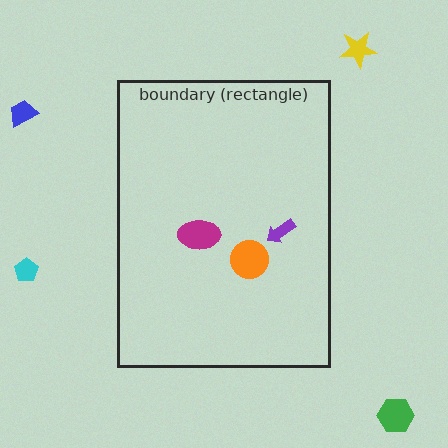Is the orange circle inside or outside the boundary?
Inside.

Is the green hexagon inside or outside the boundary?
Outside.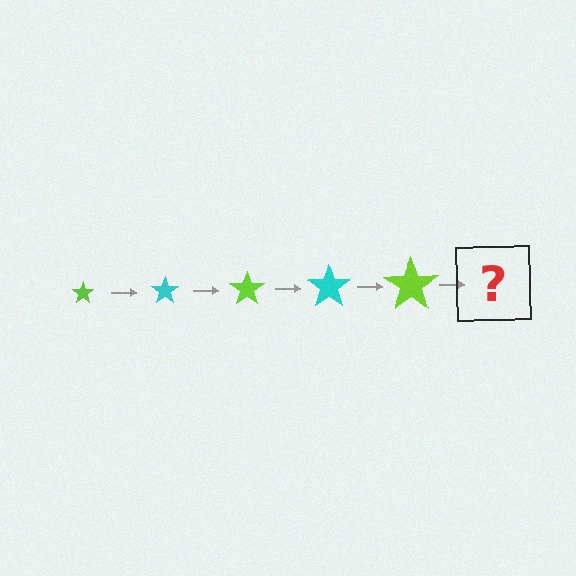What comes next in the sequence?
The next element should be a cyan star, larger than the previous one.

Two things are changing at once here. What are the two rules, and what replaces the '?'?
The two rules are that the star grows larger each step and the color cycles through lime and cyan. The '?' should be a cyan star, larger than the previous one.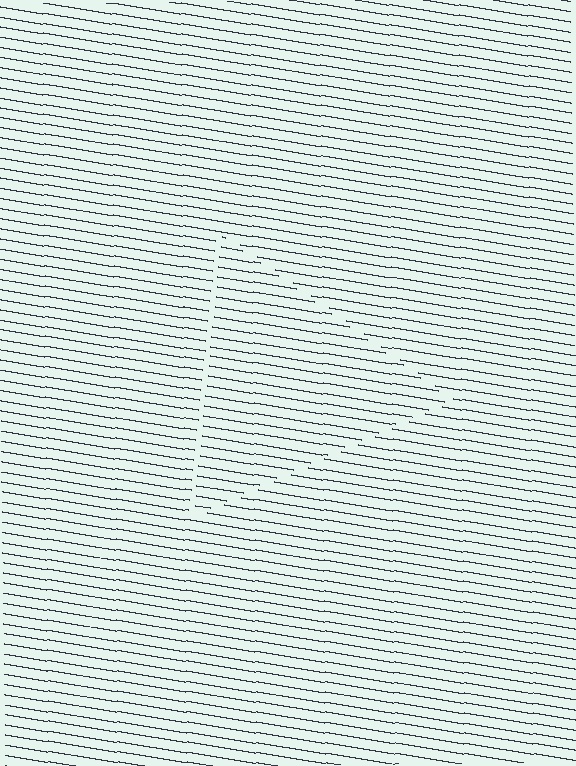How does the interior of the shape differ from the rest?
The interior of the shape contains the same grating, shifted by half a period — the contour is defined by the phase discontinuity where line-ends from the inner and outer gratings abut.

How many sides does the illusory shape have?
3 sides — the line-ends trace a triangle.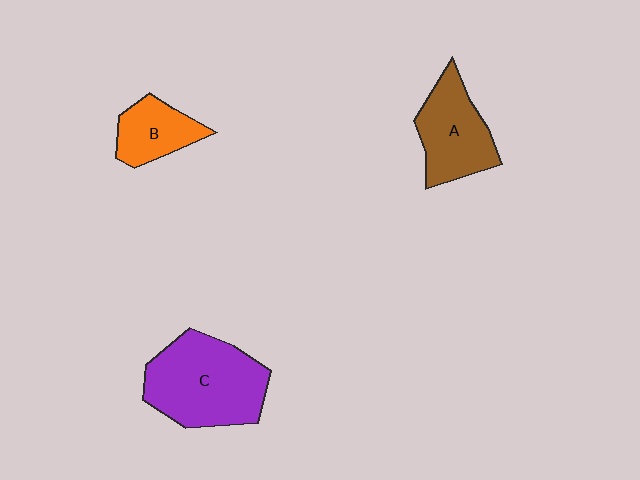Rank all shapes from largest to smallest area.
From largest to smallest: C (purple), A (brown), B (orange).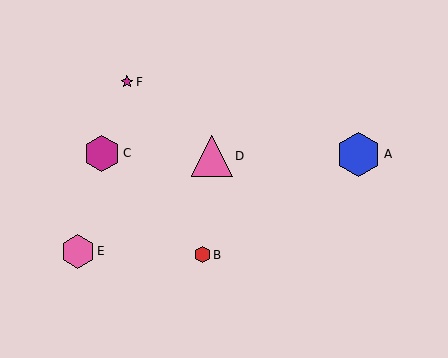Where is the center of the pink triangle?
The center of the pink triangle is at (212, 156).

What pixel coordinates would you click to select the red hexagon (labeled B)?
Click at (202, 255) to select the red hexagon B.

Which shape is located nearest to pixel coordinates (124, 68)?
The magenta star (labeled F) at (127, 82) is nearest to that location.